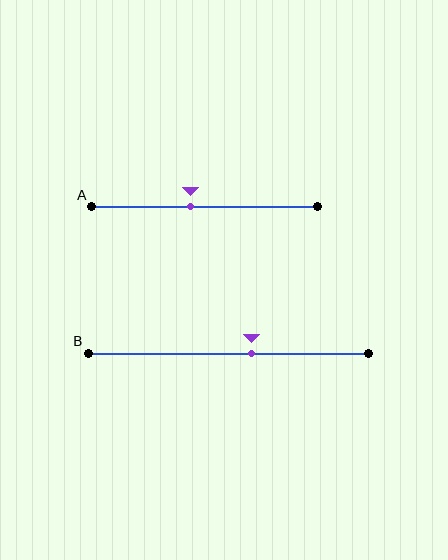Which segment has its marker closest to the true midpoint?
Segment A has its marker closest to the true midpoint.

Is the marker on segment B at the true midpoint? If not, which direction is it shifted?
No, the marker on segment B is shifted to the right by about 8% of the segment length.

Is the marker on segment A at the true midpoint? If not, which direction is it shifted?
No, the marker on segment A is shifted to the left by about 6% of the segment length.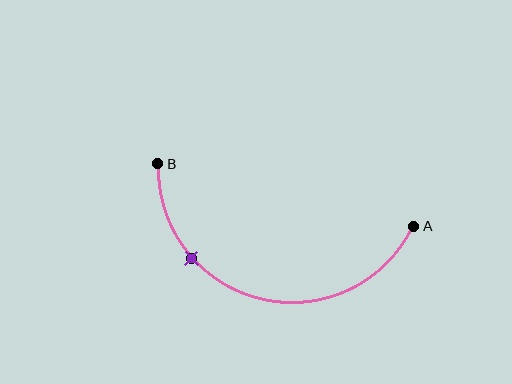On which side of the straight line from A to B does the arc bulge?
The arc bulges below the straight line connecting A and B.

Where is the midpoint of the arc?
The arc midpoint is the point on the curve farthest from the straight line joining A and B. It sits below that line.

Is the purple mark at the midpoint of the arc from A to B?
No. The purple mark lies on the arc but is closer to endpoint B. The arc midpoint would be at the point on the curve equidistant along the arc from both A and B.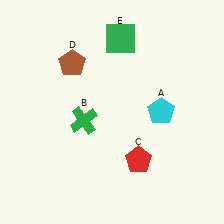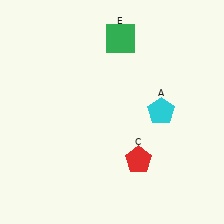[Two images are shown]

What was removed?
The brown pentagon (D), the green cross (B) were removed in Image 2.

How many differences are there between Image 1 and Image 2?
There are 2 differences between the two images.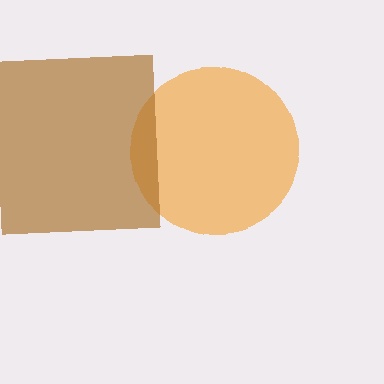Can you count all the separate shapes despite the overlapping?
Yes, there are 2 separate shapes.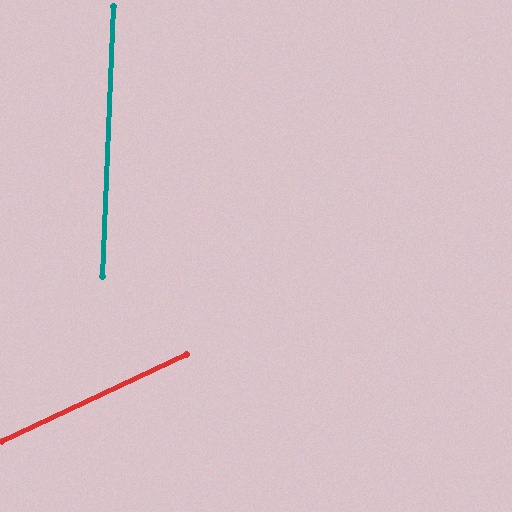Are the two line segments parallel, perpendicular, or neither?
Neither parallel nor perpendicular — they differ by about 62°.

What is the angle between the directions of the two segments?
Approximately 62 degrees.